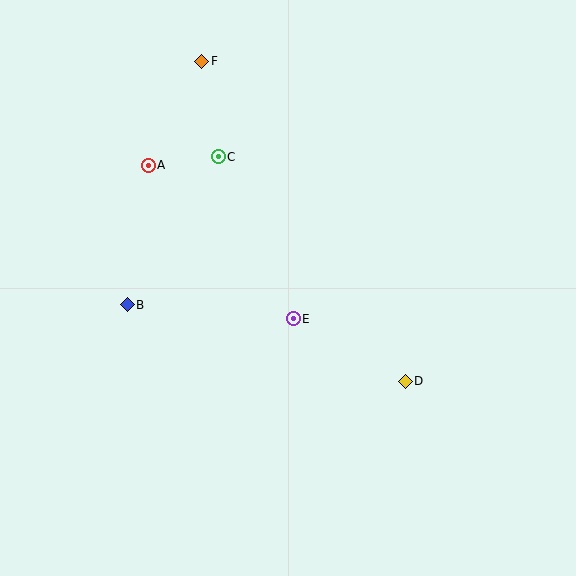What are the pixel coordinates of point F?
Point F is at (202, 61).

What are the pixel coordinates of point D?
Point D is at (405, 381).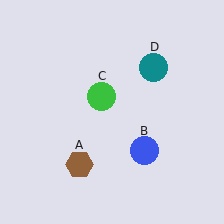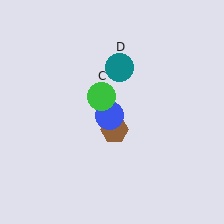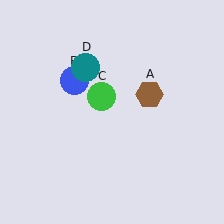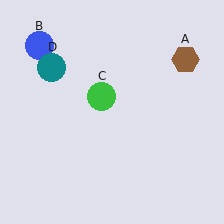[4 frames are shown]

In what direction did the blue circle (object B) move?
The blue circle (object B) moved up and to the left.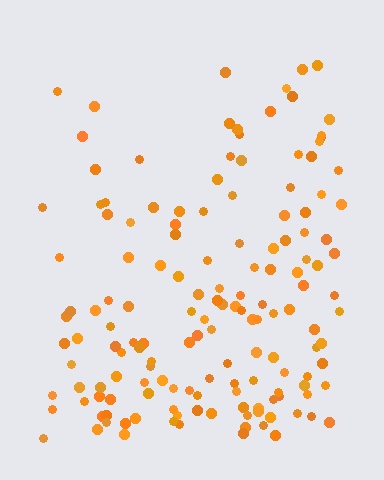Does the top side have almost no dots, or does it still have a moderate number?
Still a moderate number, just noticeably fewer than the bottom.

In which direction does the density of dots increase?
From top to bottom, with the bottom side densest.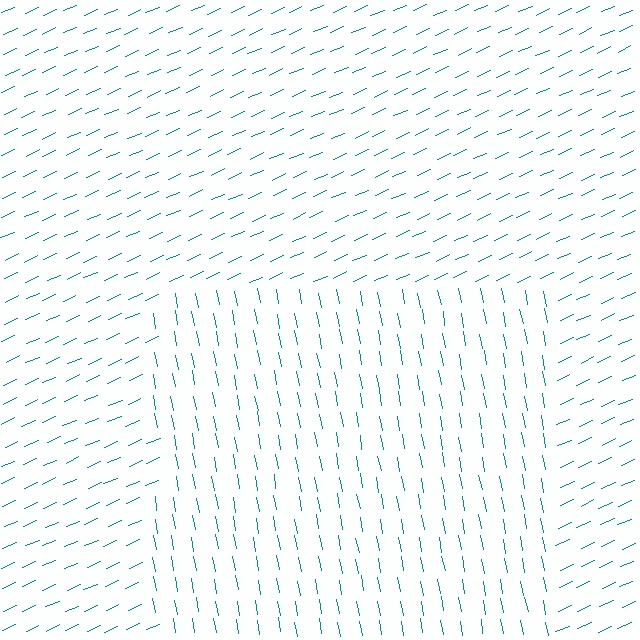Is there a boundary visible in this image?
Yes, there is a texture boundary formed by a change in line orientation.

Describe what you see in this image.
The image is filled with small teal line segments. A rectangle region in the image has lines oriented differently from the surrounding lines, creating a visible texture boundary.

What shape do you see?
I see a rectangle.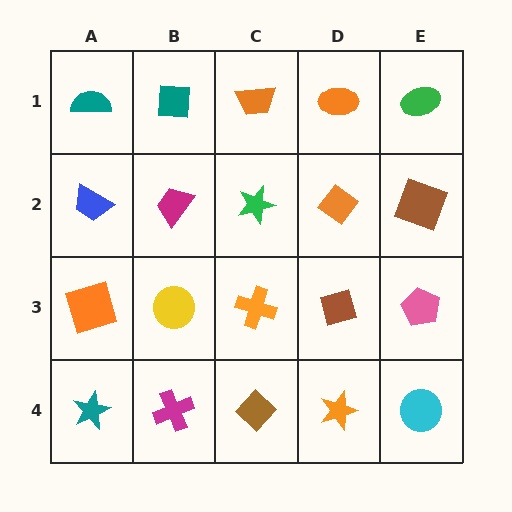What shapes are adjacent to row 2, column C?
An orange trapezoid (row 1, column C), an orange cross (row 3, column C), a magenta trapezoid (row 2, column B), an orange diamond (row 2, column D).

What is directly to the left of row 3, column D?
An orange cross.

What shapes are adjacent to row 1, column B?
A magenta trapezoid (row 2, column B), a teal semicircle (row 1, column A), an orange trapezoid (row 1, column C).